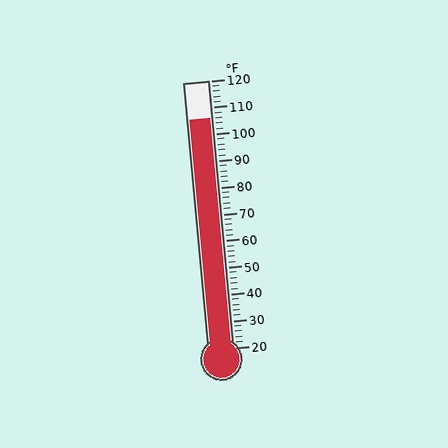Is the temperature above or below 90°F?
The temperature is above 90°F.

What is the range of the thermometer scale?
The thermometer scale ranges from 20°F to 120°F.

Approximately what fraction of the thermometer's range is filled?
The thermometer is filled to approximately 85% of its range.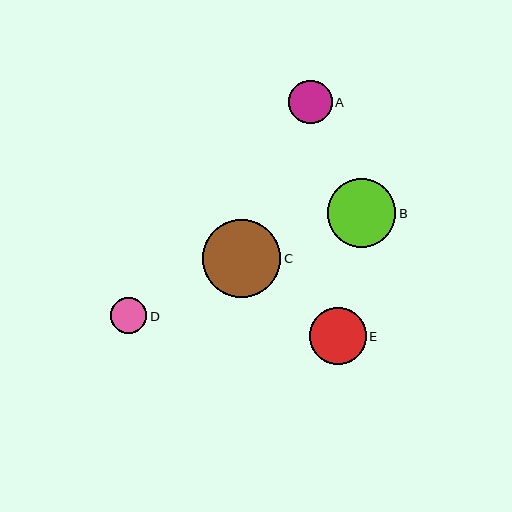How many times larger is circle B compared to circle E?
Circle B is approximately 1.2 times the size of circle E.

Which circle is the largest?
Circle C is the largest with a size of approximately 78 pixels.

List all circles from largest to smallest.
From largest to smallest: C, B, E, A, D.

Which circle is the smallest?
Circle D is the smallest with a size of approximately 37 pixels.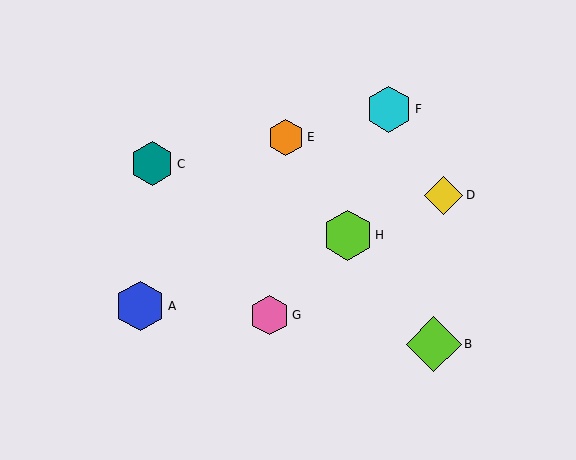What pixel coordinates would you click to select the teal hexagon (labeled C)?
Click at (152, 164) to select the teal hexagon C.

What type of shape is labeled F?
Shape F is a cyan hexagon.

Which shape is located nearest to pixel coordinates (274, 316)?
The pink hexagon (labeled G) at (269, 315) is nearest to that location.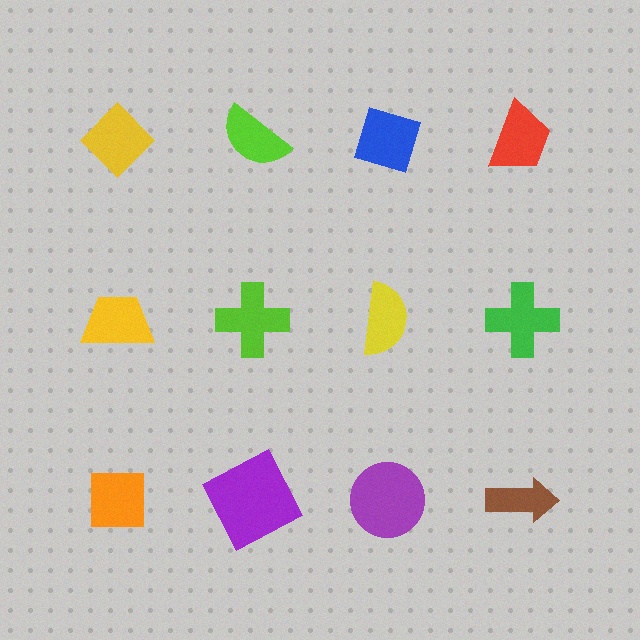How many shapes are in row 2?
4 shapes.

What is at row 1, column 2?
A lime semicircle.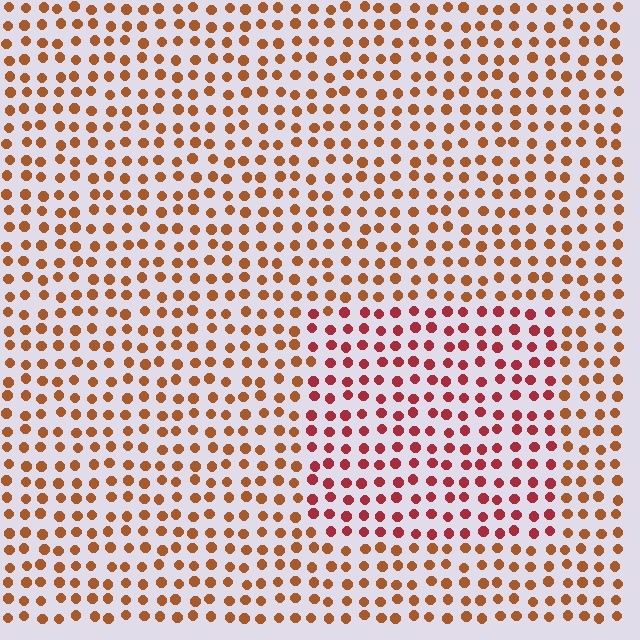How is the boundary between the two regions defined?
The boundary is defined purely by a slight shift in hue (about 31 degrees). Spacing, size, and orientation are identical on both sides.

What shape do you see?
I see a rectangle.